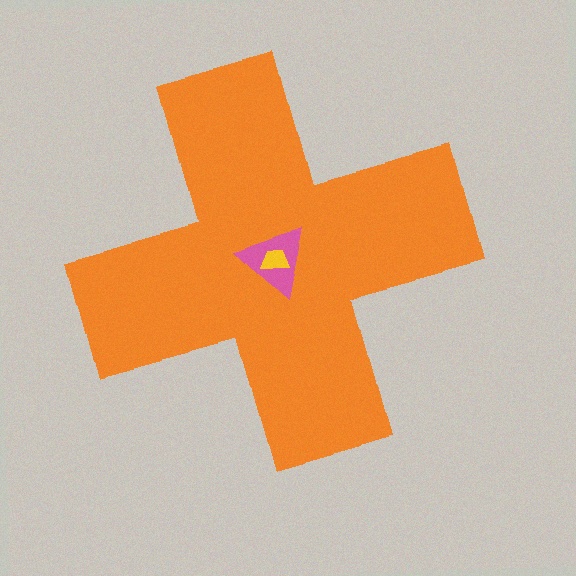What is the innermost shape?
The yellow trapezoid.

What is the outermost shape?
The orange cross.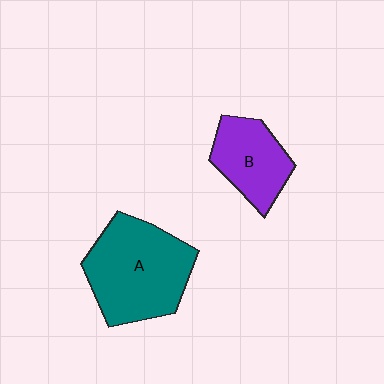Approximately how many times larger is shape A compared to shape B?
Approximately 1.7 times.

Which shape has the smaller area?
Shape B (purple).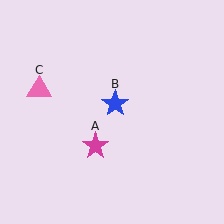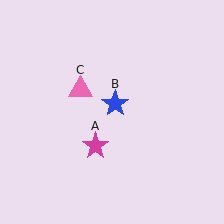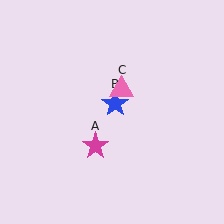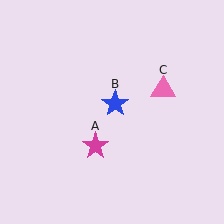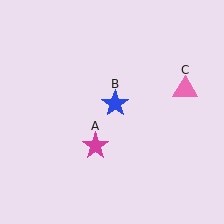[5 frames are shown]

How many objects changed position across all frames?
1 object changed position: pink triangle (object C).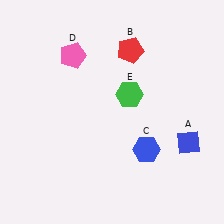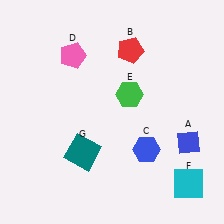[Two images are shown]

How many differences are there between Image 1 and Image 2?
There are 2 differences between the two images.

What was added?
A cyan square (F), a teal square (G) were added in Image 2.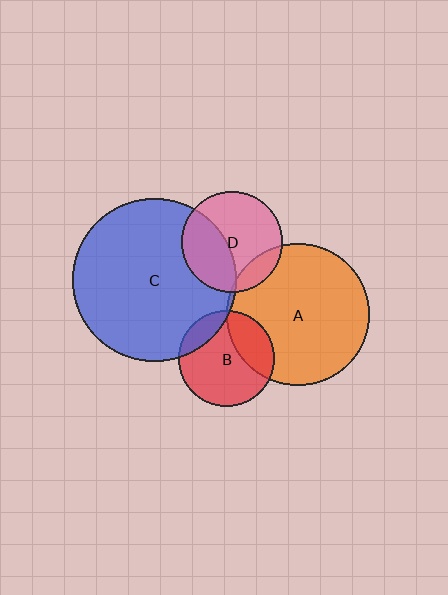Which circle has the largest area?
Circle C (blue).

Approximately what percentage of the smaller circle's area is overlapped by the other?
Approximately 5%.